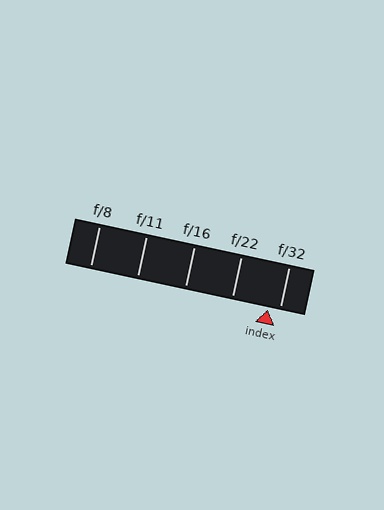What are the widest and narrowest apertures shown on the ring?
The widest aperture shown is f/8 and the narrowest is f/32.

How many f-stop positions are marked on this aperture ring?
There are 5 f-stop positions marked.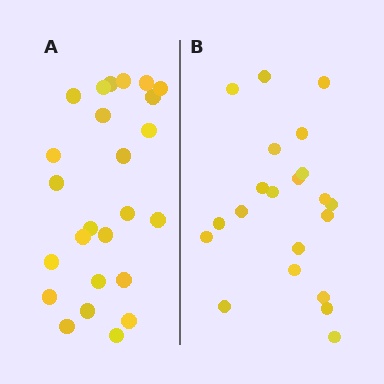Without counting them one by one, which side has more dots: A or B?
Region A (the left region) has more dots.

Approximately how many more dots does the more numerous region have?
Region A has about 4 more dots than region B.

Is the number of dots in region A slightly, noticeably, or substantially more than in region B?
Region A has only slightly more — the two regions are fairly close. The ratio is roughly 1.2 to 1.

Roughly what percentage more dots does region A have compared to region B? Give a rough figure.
About 20% more.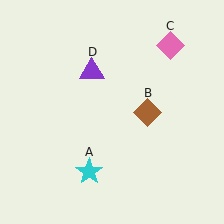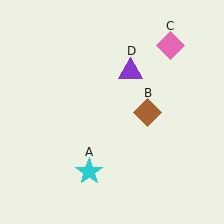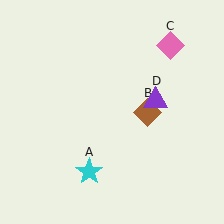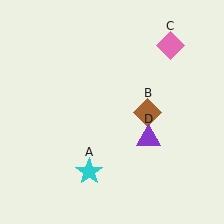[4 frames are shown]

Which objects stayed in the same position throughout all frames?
Cyan star (object A) and brown diamond (object B) and pink diamond (object C) remained stationary.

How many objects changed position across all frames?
1 object changed position: purple triangle (object D).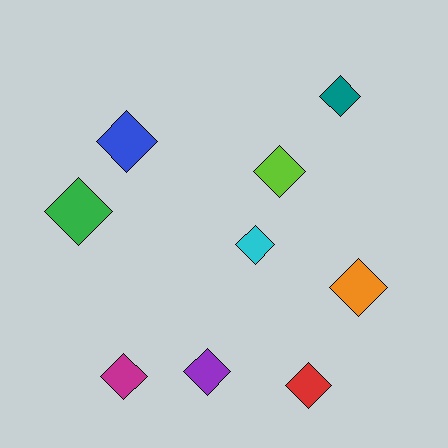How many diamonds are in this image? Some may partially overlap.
There are 9 diamonds.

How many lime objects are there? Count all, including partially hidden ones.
There is 1 lime object.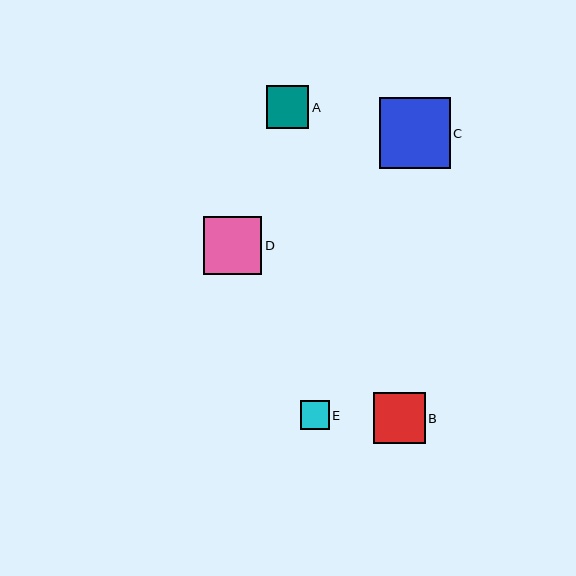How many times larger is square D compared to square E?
Square D is approximately 2.0 times the size of square E.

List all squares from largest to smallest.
From largest to smallest: C, D, B, A, E.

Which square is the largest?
Square C is the largest with a size of approximately 71 pixels.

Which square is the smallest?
Square E is the smallest with a size of approximately 29 pixels.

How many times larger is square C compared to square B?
Square C is approximately 1.4 times the size of square B.